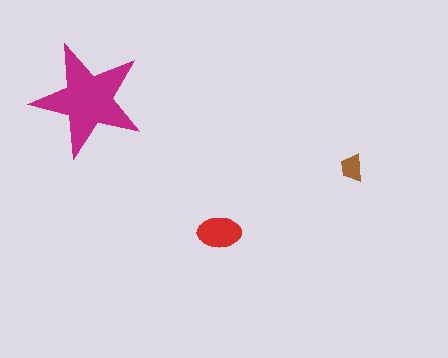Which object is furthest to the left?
The magenta star is leftmost.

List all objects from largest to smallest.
The magenta star, the red ellipse, the brown trapezoid.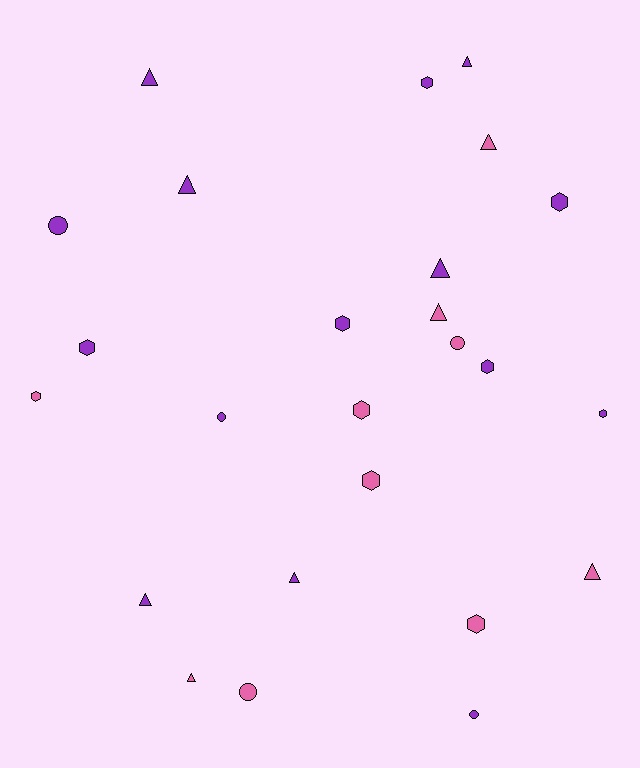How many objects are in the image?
There are 25 objects.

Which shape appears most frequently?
Triangle, with 10 objects.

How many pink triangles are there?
There are 4 pink triangles.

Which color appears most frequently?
Purple, with 15 objects.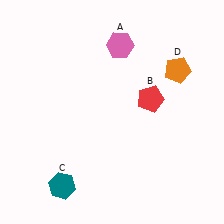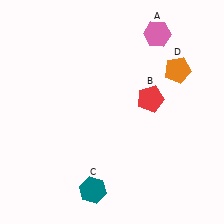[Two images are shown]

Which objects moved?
The objects that moved are: the pink hexagon (A), the teal hexagon (C).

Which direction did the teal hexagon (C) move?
The teal hexagon (C) moved right.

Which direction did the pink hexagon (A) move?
The pink hexagon (A) moved right.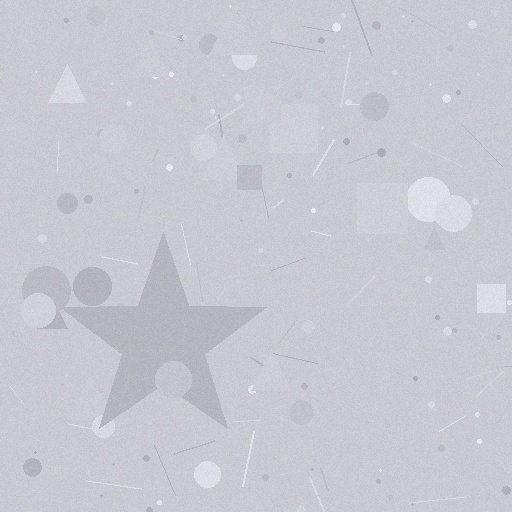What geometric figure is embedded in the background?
A star is embedded in the background.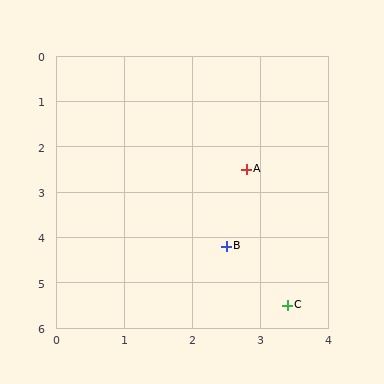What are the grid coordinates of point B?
Point B is at approximately (2.5, 4.2).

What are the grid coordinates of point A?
Point A is at approximately (2.8, 2.5).